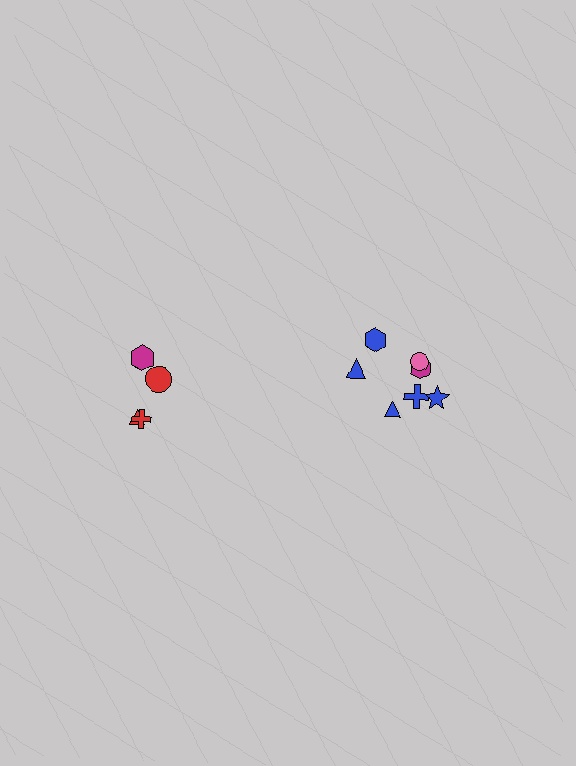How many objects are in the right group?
There are 7 objects.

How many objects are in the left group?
There are 5 objects.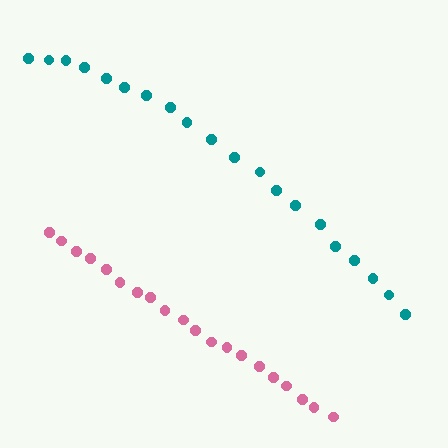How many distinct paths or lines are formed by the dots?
There are 2 distinct paths.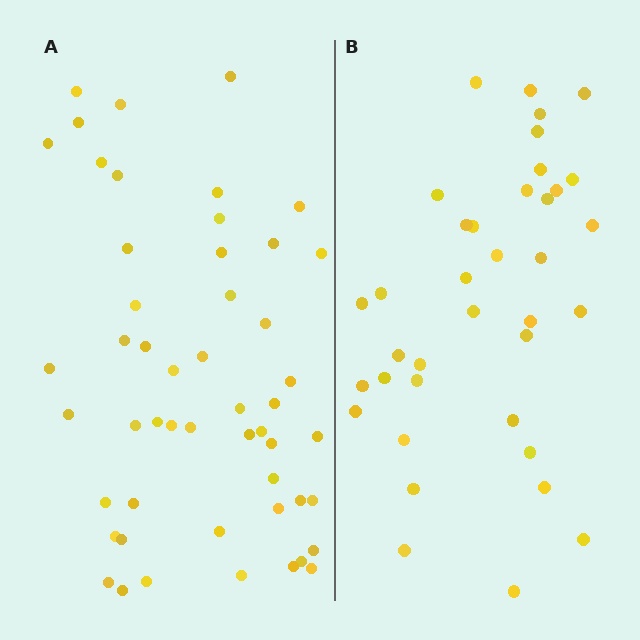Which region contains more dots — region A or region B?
Region A (the left region) has more dots.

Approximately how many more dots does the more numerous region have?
Region A has approximately 15 more dots than region B.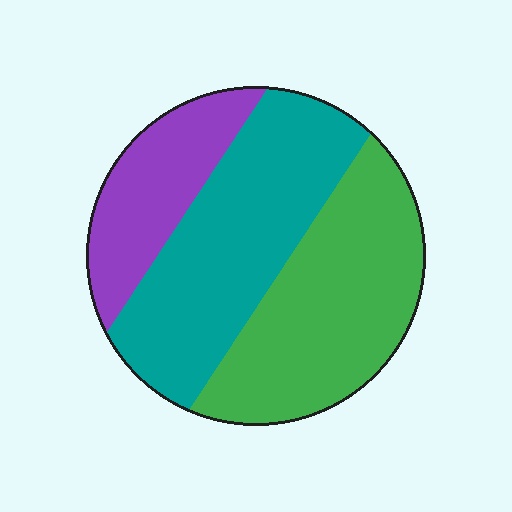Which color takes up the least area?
Purple, at roughly 20%.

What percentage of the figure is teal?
Teal covers 40% of the figure.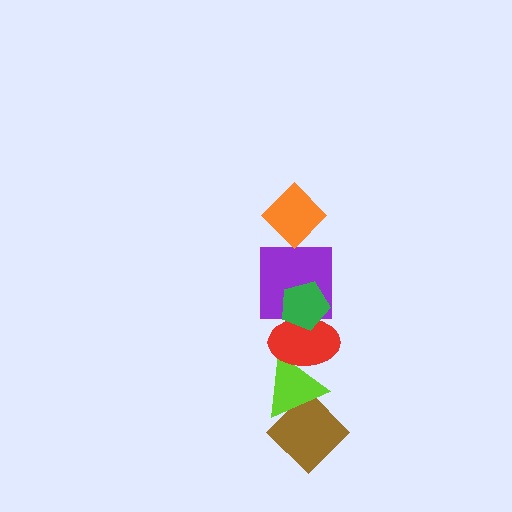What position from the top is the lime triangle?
The lime triangle is 5th from the top.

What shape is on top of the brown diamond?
The lime triangle is on top of the brown diamond.